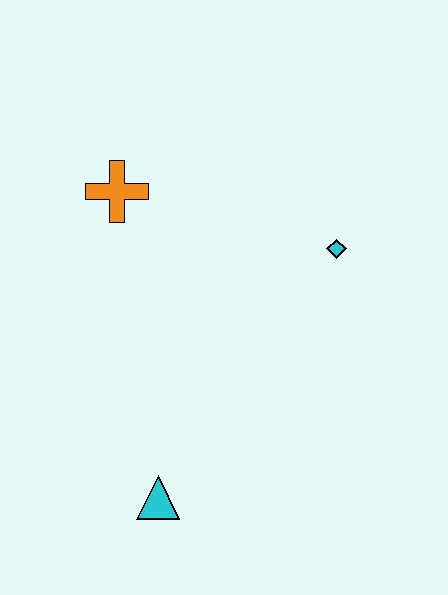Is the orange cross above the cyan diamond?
Yes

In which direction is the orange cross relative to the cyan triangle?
The orange cross is above the cyan triangle.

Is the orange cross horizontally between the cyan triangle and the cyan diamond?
No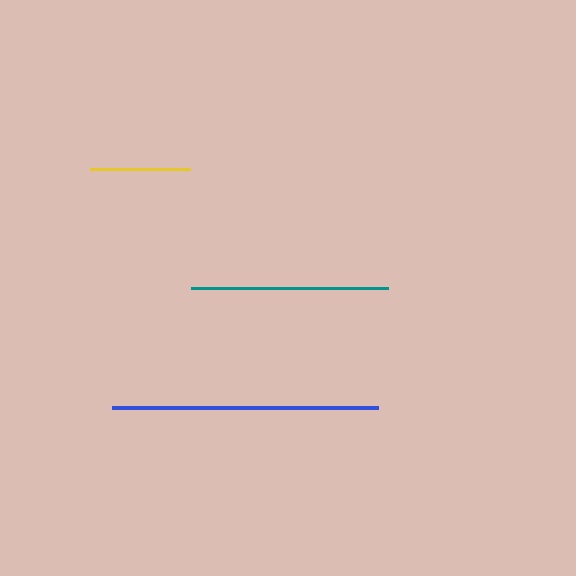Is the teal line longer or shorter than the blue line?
The blue line is longer than the teal line.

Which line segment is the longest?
The blue line is the longest at approximately 266 pixels.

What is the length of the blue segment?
The blue segment is approximately 266 pixels long.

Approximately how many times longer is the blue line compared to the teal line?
The blue line is approximately 1.3 times the length of the teal line.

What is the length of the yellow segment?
The yellow segment is approximately 100 pixels long.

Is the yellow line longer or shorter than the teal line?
The teal line is longer than the yellow line.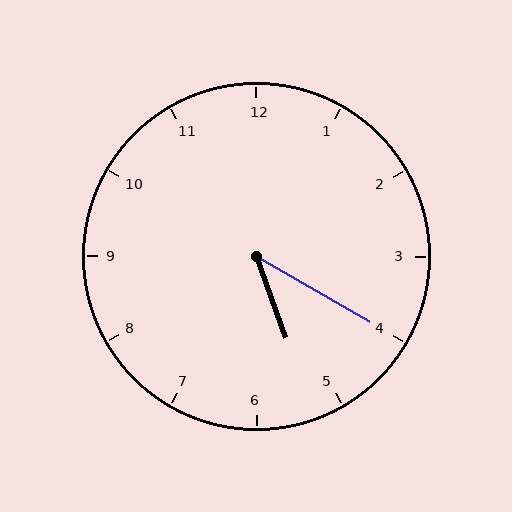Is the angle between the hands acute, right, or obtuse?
It is acute.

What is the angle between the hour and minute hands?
Approximately 40 degrees.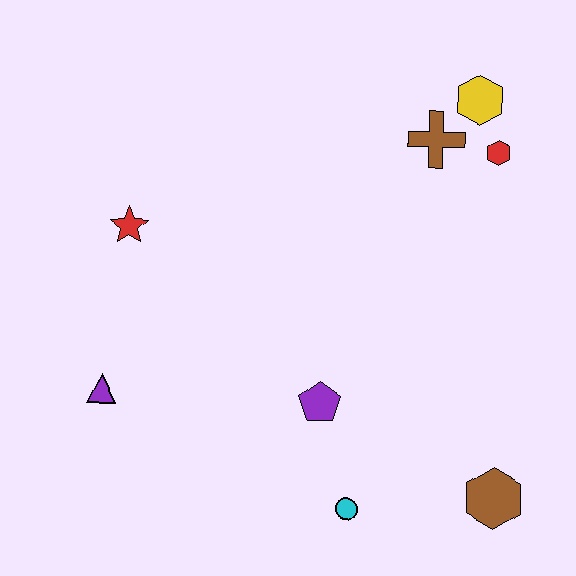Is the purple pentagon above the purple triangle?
No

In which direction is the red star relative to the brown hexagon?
The red star is to the left of the brown hexagon.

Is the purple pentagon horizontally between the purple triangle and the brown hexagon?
Yes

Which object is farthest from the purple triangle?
The yellow hexagon is farthest from the purple triangle.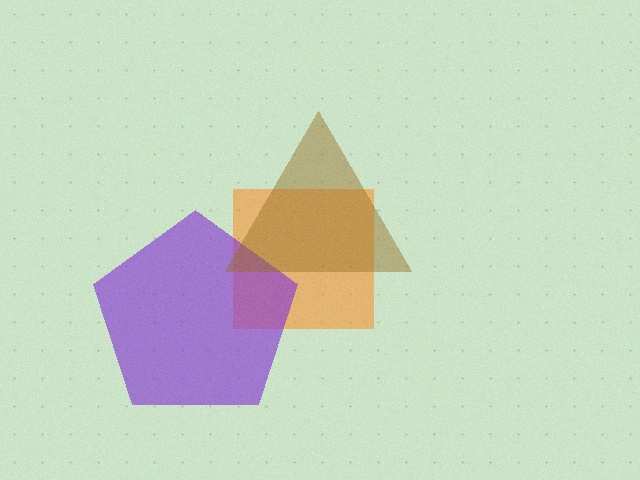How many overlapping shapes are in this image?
There are 3 overlapping shapes in the image.